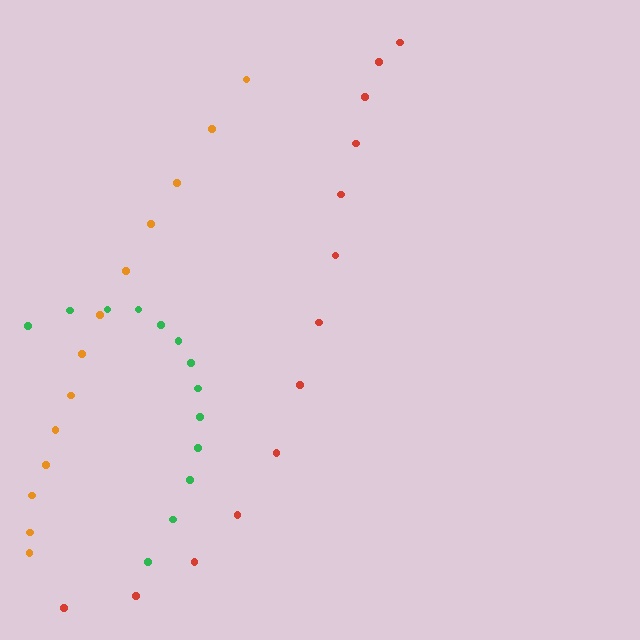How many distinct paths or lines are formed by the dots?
There are 3 distinct paths.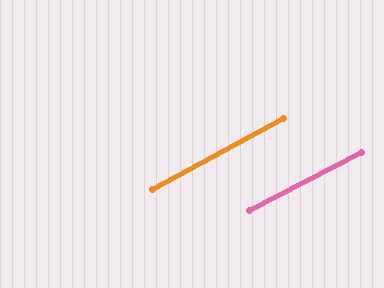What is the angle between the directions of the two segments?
Approximately 1 degree.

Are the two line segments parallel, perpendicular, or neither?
Parallel — their directions differ by only 1.4°.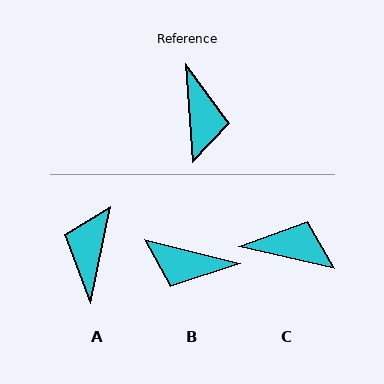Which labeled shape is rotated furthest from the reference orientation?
A, about 165 degrees away.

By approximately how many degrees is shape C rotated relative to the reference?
Approximately 73 degrees counter-clockwise.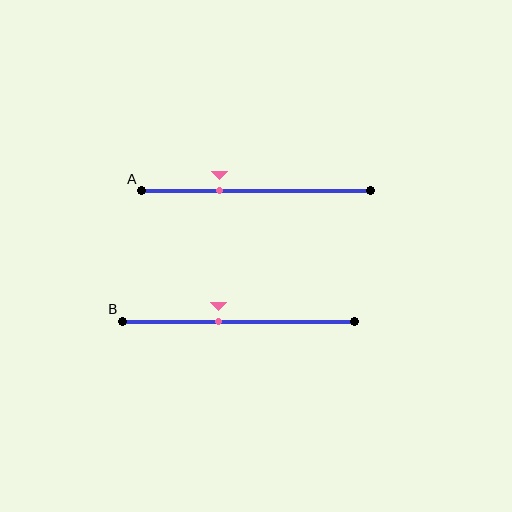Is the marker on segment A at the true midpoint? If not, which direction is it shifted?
No, the marker on segment A is shifted to the left by about 16% of the segment length.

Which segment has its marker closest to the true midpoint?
Segment B has its marker closest to the true midpoint.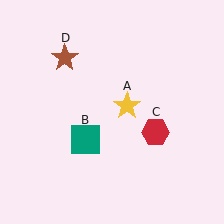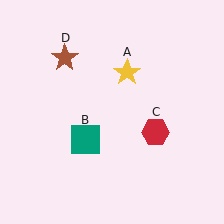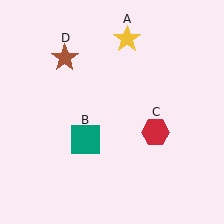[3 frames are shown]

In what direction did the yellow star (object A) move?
The yellow star (object A) moved up.